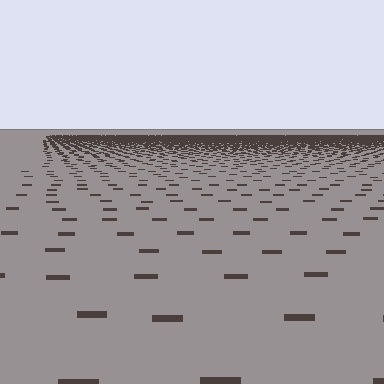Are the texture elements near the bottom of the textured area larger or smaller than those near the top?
Larger. Near the bottom, elements are closer to the viewer and appear at a bigger on-screen size.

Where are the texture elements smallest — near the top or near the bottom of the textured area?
Near the top.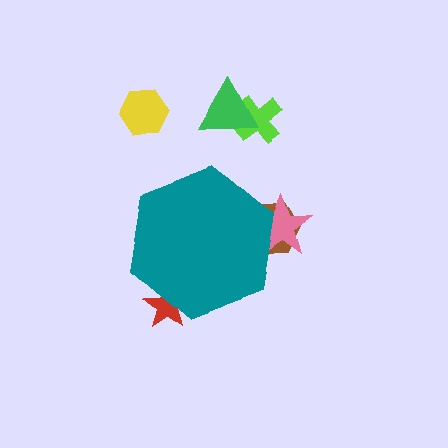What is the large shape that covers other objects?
A teal hexagon.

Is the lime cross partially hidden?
No, the lime cross is fully visible.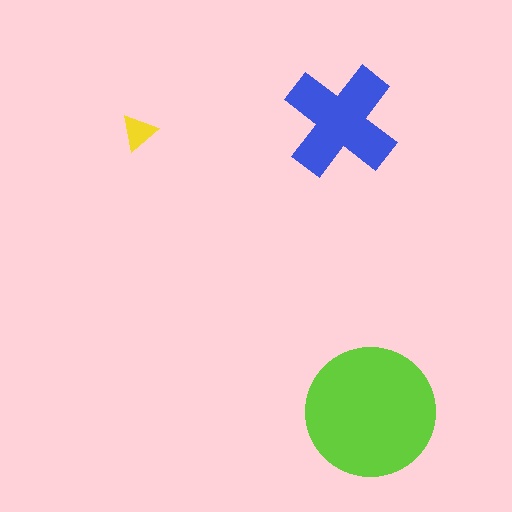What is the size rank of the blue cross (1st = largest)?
2nd.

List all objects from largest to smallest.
The lime circle, the blue cross, the yellow triangle.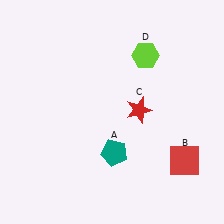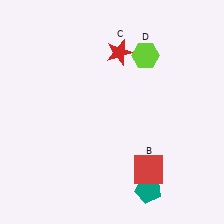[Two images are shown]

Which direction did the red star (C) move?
The red star (C) moved up.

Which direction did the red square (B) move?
The red square (B) moved left.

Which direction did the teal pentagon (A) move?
The teal pentagon (A) moved down.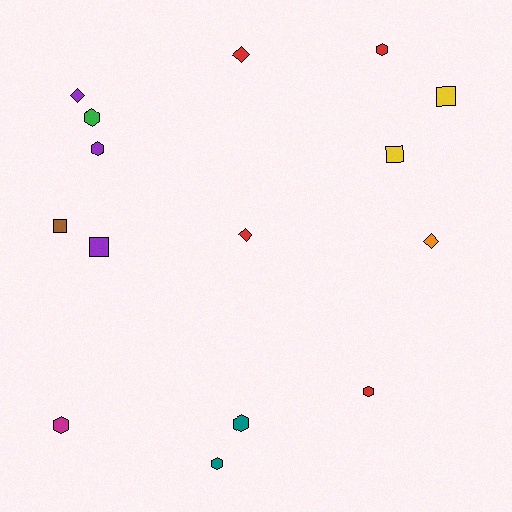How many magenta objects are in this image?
There is 1 magenta object.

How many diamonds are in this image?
There are 4 diamonds.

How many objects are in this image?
There are 15 objects.